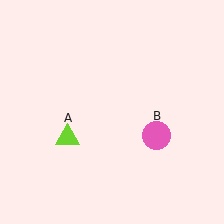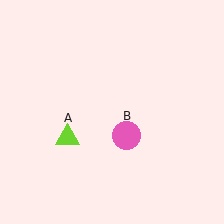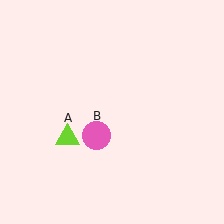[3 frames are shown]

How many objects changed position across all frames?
1 object changed position: pink circle (object B).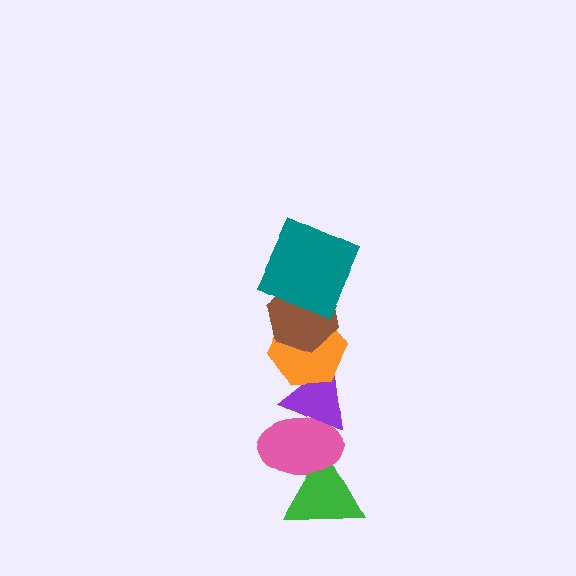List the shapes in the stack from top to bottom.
From top to bottom: the teal square, the brown hexagon, the orange hexagon, the purple triangle, the pink ellipse, the green triangle.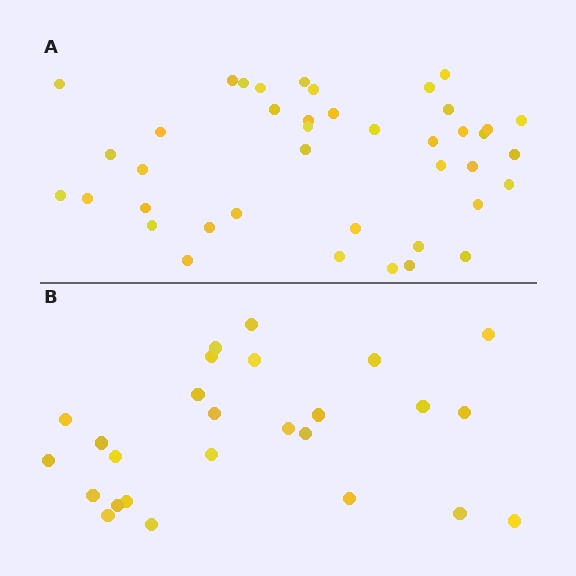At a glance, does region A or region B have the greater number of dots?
Region A (the top region) has more dots.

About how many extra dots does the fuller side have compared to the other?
Region A has approximately 15 more dots than region B.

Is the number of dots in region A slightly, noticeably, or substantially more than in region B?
Region A has substantially more. The ratio is roughly 1.6 to 1.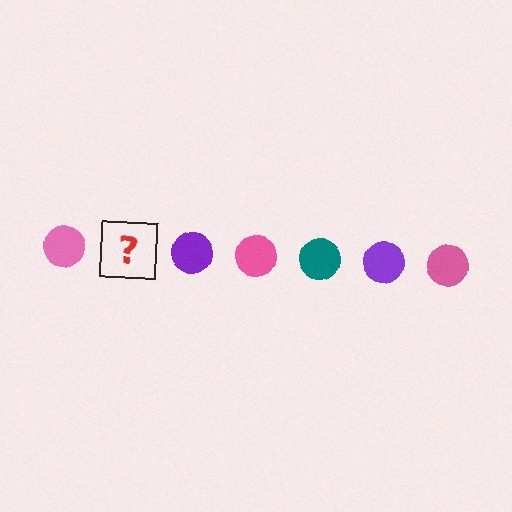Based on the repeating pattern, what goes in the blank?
The blank should be a teal circle.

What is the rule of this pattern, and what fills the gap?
The rule is that the pattern cycles through pink, teal, purple circles. The gap should be filled with a teal circle.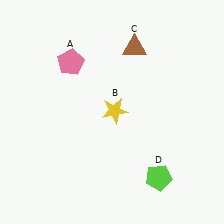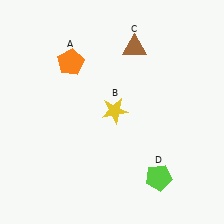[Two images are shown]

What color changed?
The pentagon (A) changed from pink in Image 1 to orange in Image 2.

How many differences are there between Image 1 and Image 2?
There is 1 difference between the two images.